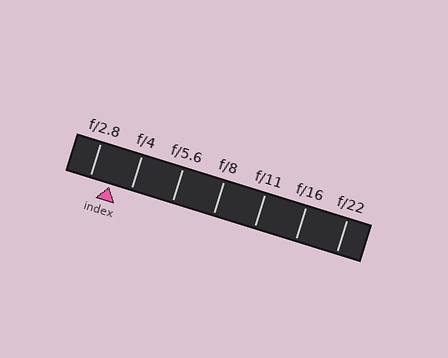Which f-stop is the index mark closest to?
The index mark is closest to f/2.8.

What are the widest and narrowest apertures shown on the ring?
The widest aperture shown is f/2.8 and the narrowest is f/22.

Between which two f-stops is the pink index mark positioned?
The index mark is between f/2.8 and f/4.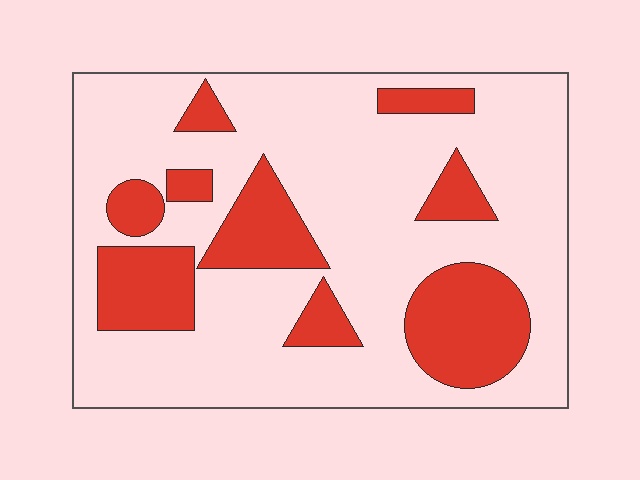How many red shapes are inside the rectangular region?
9.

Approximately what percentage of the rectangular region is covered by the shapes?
Approximately 25%.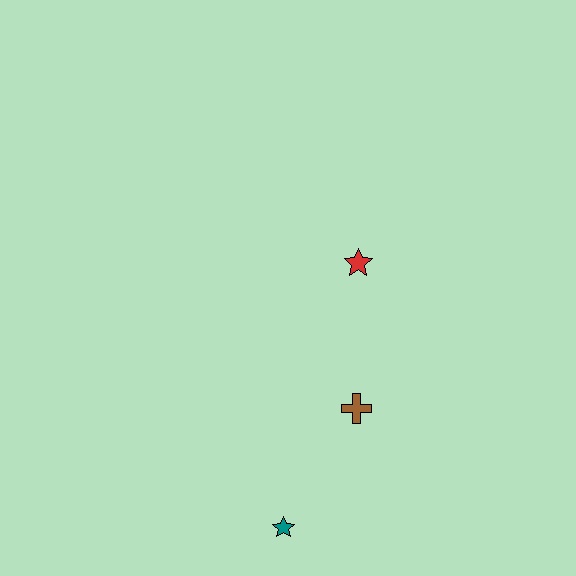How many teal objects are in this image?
There is 1 teal object.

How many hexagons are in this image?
There are no hexagons.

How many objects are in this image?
There are 3 objects.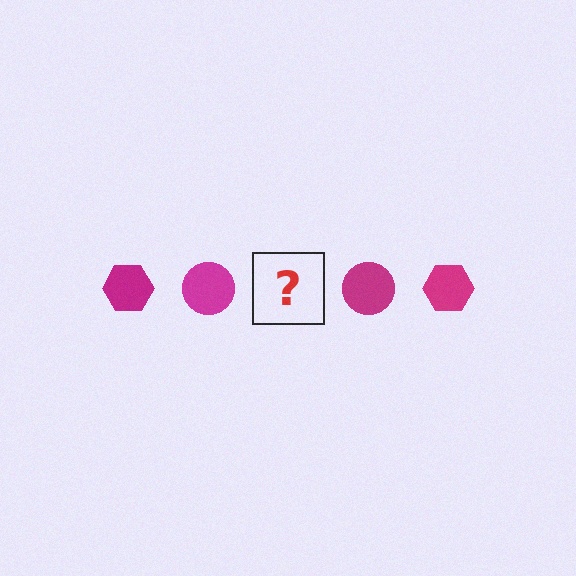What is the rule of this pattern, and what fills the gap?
The rule is that the pattern cycles through hexagon, circle shapes in magenta. The gap should be filled with a magenta hexagon.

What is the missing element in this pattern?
The missing element is a magenta hexagon.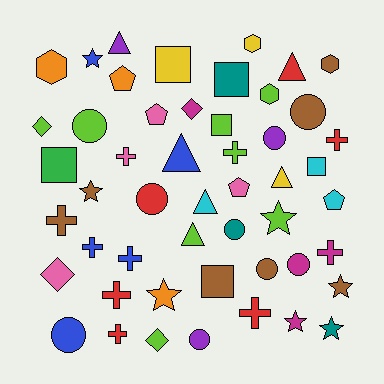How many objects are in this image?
There are 50 objects.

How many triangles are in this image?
There are 6 triangles.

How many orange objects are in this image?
There are 3 orange objects.